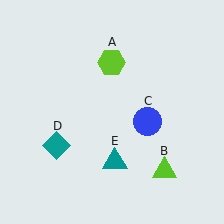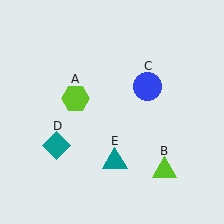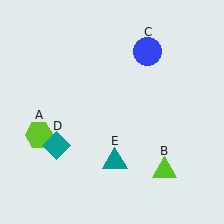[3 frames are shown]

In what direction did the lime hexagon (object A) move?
The lime hexagon (object A) moved down and to the left.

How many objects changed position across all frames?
2 objects changed position: lime hexagon (object A), blue circle (object C).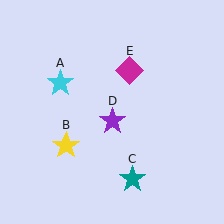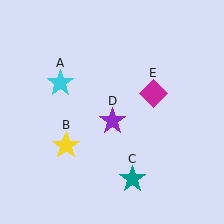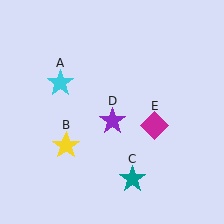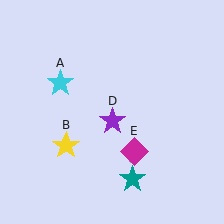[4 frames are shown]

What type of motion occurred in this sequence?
The magenta diamond (object E) rotated clockwise around the center of the scene.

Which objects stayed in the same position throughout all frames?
Cyan star (object A) and yellow star (object B) and teal star (object C) and purple star (object D) remained stationary.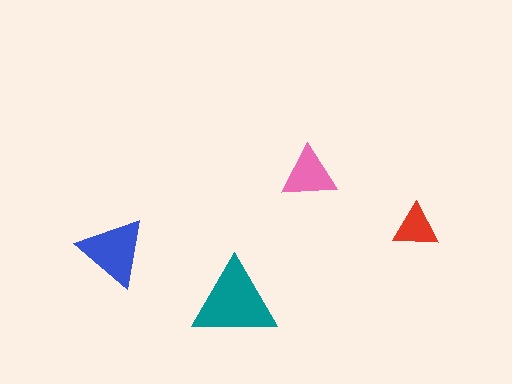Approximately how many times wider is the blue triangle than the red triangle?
About 1.5 times wider.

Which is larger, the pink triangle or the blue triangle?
The blue one.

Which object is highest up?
The pink triangle is topmost.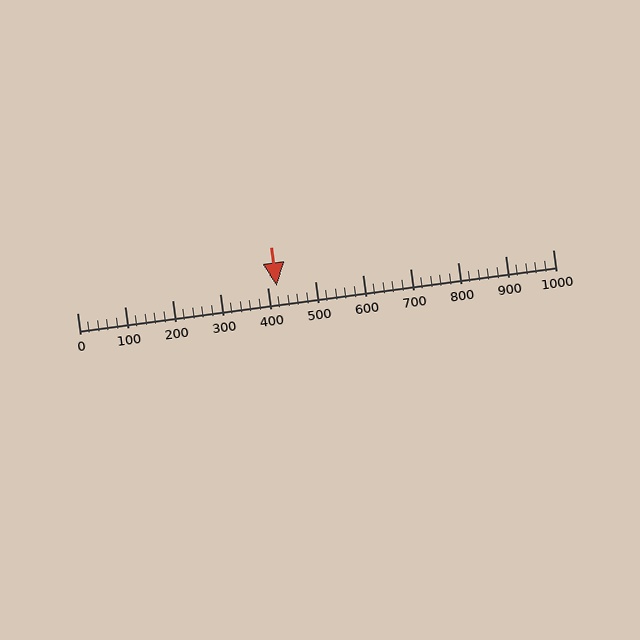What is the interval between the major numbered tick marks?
The major tick marks are spaced 100 units apart.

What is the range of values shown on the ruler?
The ruler shows values from 0 to 1000.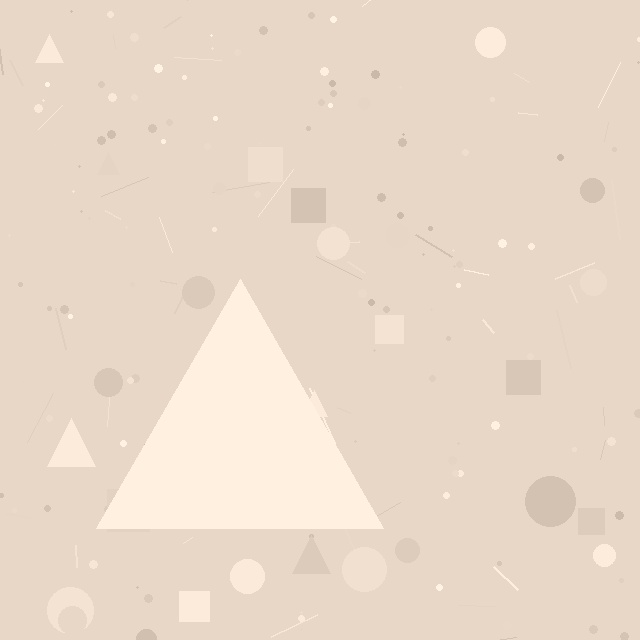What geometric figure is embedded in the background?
A triangle is embedded in the background.